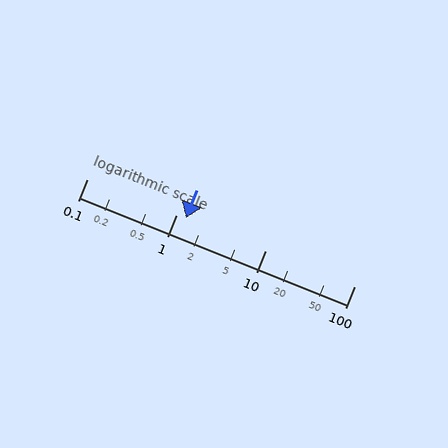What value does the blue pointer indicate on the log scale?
The pointer indicates approximately 1.3.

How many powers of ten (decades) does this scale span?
The scale spans 3 decades, from 0.1 to 100.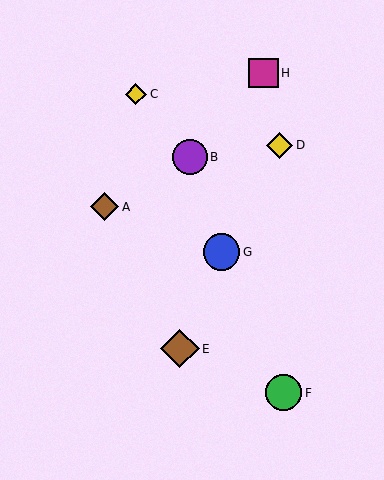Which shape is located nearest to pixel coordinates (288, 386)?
The green circle (labeled F) at (284, 393) is nearest to that location.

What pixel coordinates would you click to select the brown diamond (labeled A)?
Click at (105, 207) to select the brown diamond A.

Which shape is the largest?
The brown diamond (labeled E) is the largest.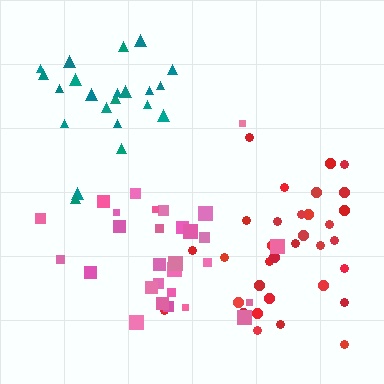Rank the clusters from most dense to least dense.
teal, pink, red.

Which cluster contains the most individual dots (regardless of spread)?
Red (33).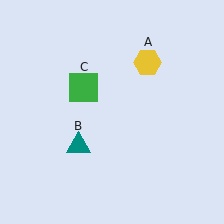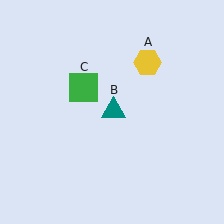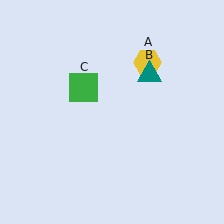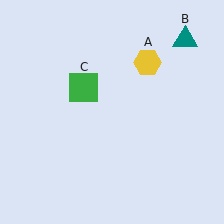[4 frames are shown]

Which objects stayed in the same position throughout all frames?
Yellow hexagon (object A) and green square (object C) remained stationary.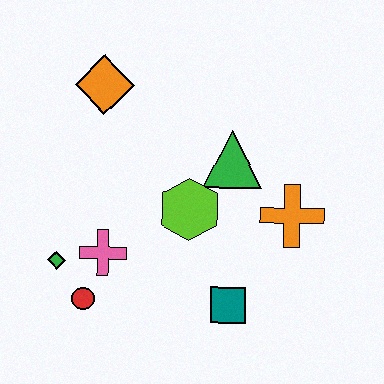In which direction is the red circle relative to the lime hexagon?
The red circle is to the left of the lime hexagon.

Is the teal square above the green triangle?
No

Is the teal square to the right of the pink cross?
Yes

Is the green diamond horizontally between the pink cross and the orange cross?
No